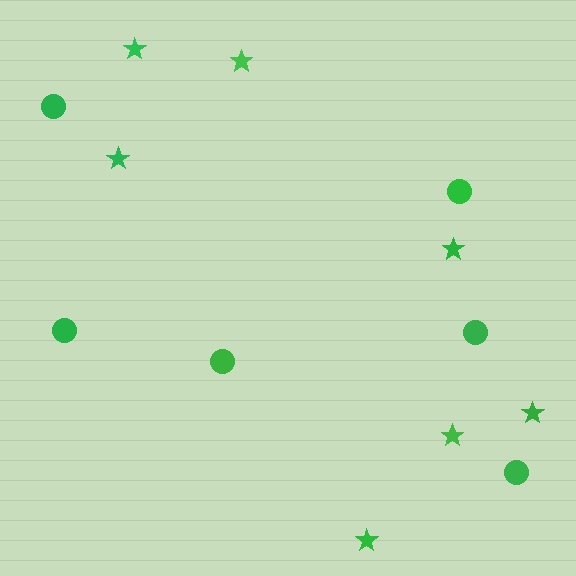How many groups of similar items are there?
There are 2 groups: one group of circles (6) and one group of stars (7).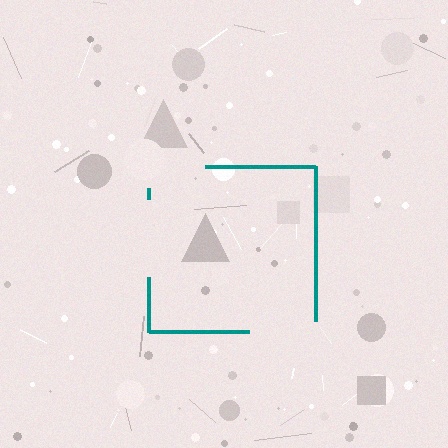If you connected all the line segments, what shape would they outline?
They would outline a square.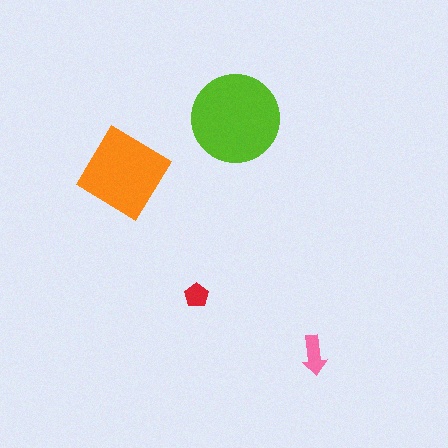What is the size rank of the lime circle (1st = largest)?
1st.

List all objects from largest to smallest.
The lime circle, the orange diamond, the pink arrow, the red pentagon.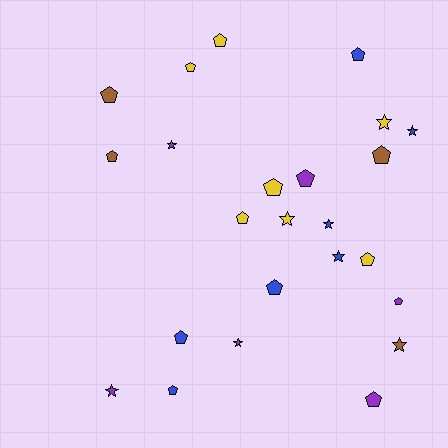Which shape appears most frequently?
Pentagon, with 15 objects.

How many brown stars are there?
There is 1 brown star.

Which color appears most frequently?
Blue, with 7 objects.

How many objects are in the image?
There are 24 objects.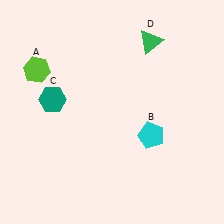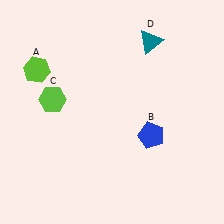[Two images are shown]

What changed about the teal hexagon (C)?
In Image 1, C is teal. In Image 2, it changed to lime.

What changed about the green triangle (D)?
In Image 1, D is green. In Image 2, it changed to teal.